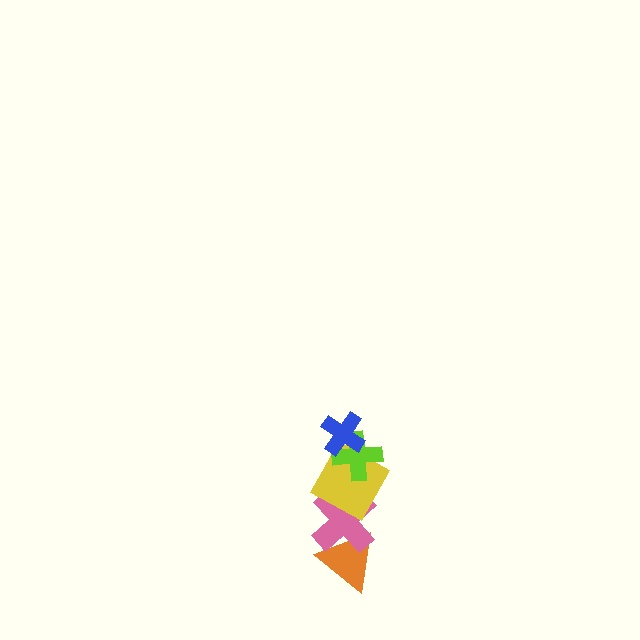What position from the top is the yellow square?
The yellow square is 3rd from the top.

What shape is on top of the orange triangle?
The pink cross is on top of the orange triangle.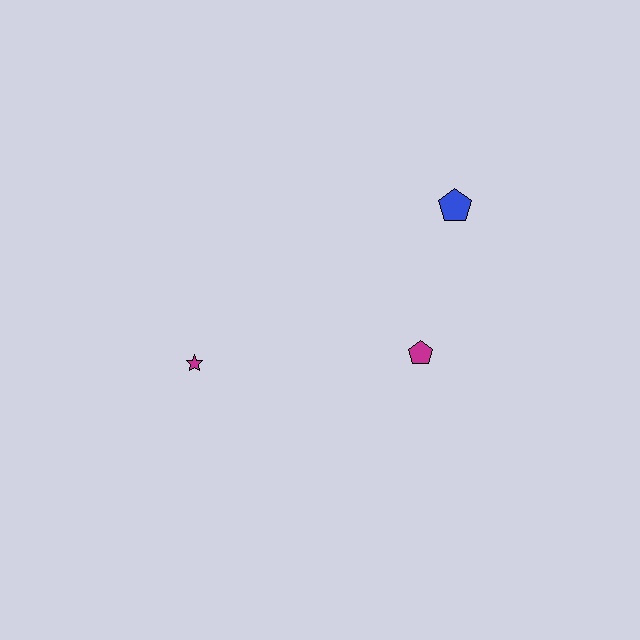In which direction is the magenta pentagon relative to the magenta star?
The magenta pentagon is to the right of the magenta star.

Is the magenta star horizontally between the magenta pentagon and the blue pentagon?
No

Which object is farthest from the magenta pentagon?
The magenta star is farthest from the magenta pentagon.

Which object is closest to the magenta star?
The magenta pentagon is closest to the magenta star.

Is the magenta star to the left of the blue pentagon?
Yes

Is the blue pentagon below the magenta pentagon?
No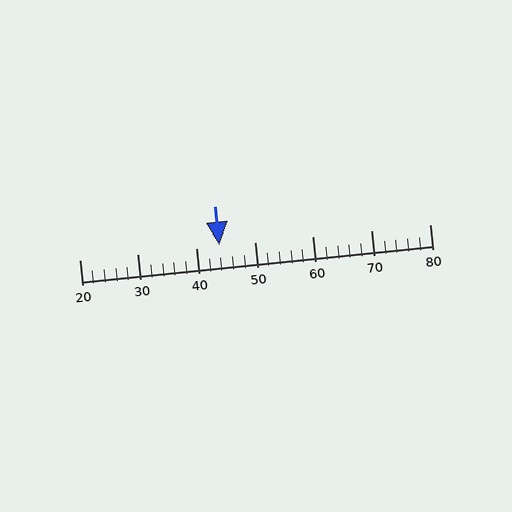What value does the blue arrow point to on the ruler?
The blue arrow points to approximately 44.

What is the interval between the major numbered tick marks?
The major tick marks are spaced 10 units apart.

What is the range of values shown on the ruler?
The ruler shows values from 20 to 80.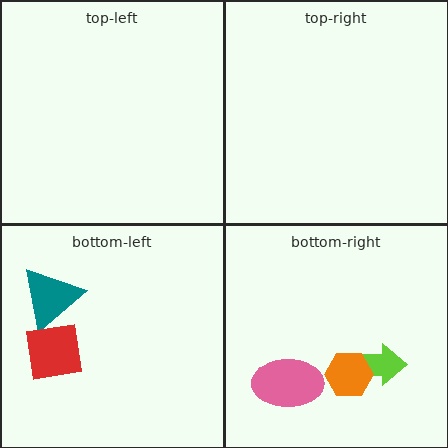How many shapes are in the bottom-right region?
3.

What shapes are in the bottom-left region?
The teal triangle, the red square.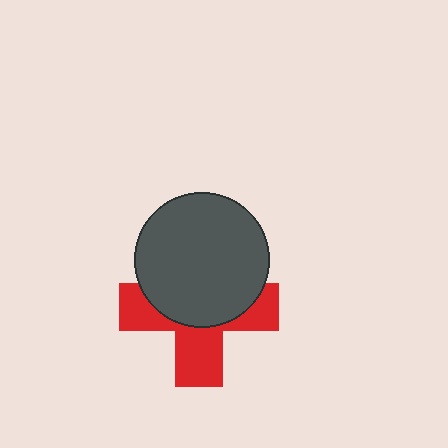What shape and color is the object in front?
The object in front is a dark gray circle.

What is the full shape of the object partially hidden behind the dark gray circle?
The partially hidden object is a red cross.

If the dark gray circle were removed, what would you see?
You would see the complete red cross.